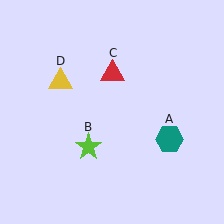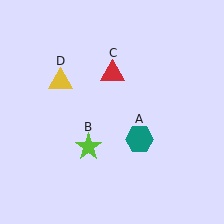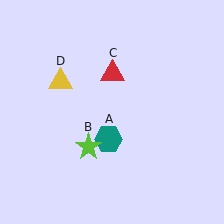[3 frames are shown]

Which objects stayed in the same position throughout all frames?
Lime star (object B) and red triangle (object C) and yellow triangle (object D) remained stationary.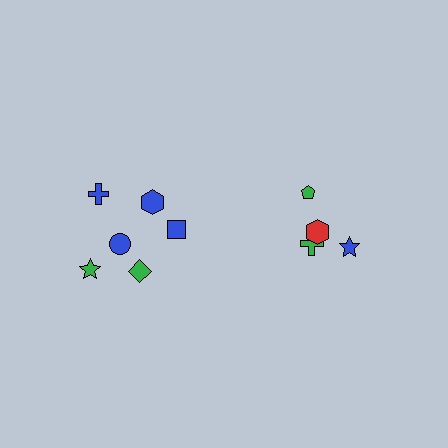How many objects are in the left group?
There are 6 objects.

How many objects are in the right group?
There are 4 objects.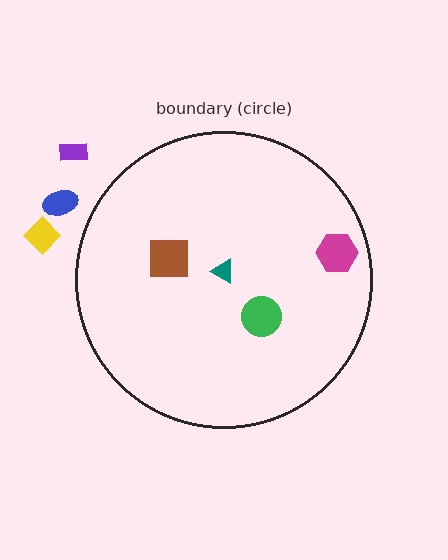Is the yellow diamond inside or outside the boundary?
Outside.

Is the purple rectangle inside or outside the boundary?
Outside.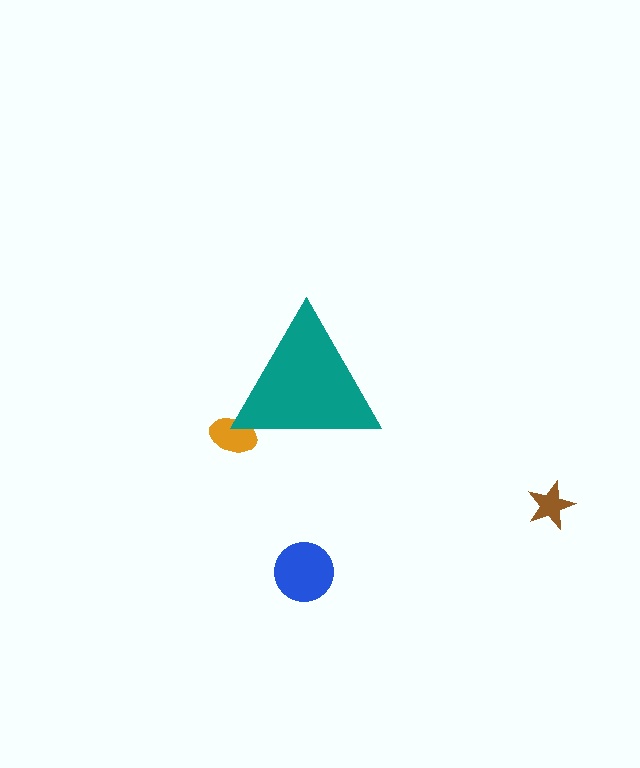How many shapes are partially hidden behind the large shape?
1 shape is partially hidden.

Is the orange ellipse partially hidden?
Yes, the orange ellipse is partially hidden behind the teal triangle.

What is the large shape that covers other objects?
A teal triangle.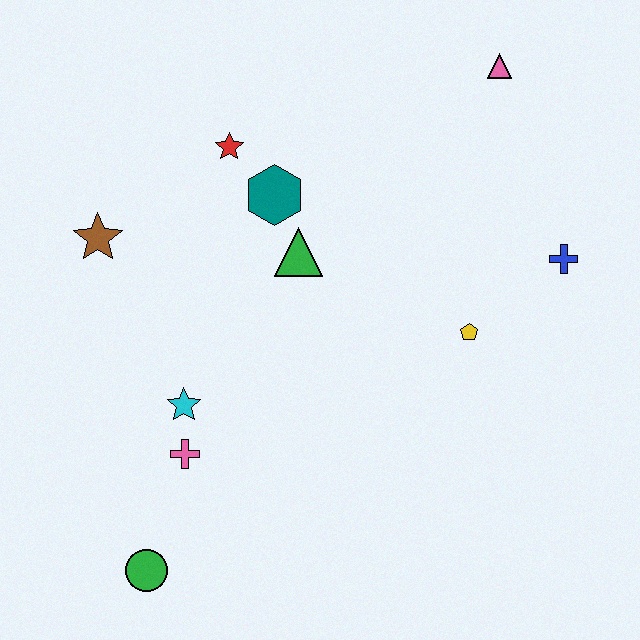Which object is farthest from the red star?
The green circle is farthest from the red star.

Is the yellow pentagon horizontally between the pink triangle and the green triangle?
Yes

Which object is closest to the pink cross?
The cyan star is closest to the pink cross.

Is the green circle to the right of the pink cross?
No